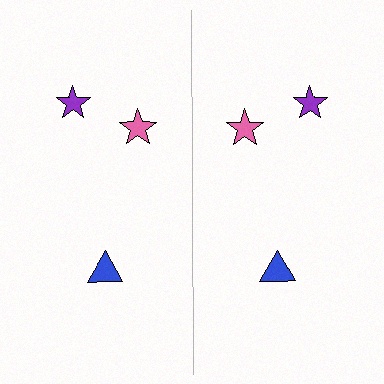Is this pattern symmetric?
Yes, this pattern has bilateral (reflection) symmetry.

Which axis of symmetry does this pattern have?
The pattern has a vertical axis of symmetry running through the center of the image.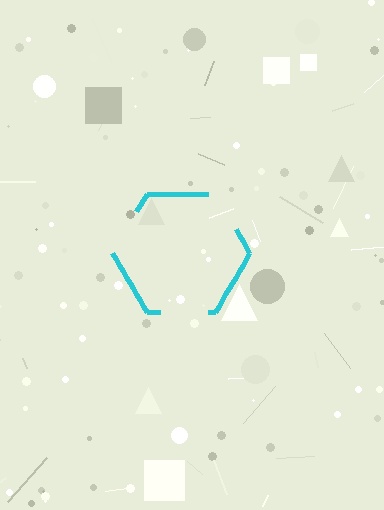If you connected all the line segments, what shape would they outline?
They would outline a hexagon.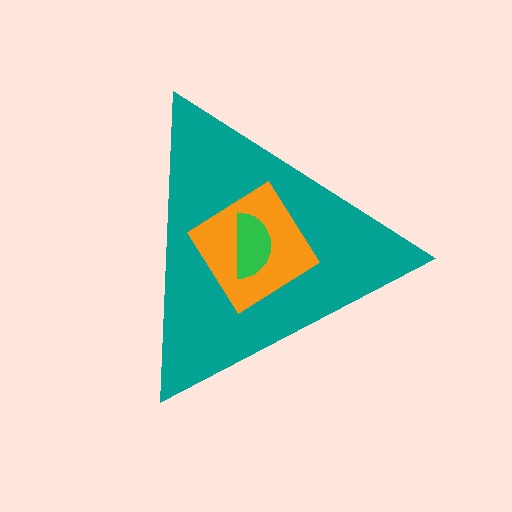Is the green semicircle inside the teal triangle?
Yes.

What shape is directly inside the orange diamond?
The green semicircle.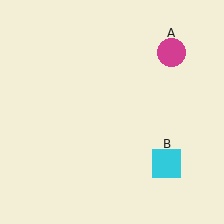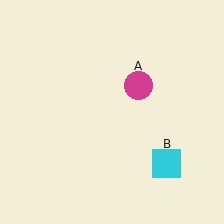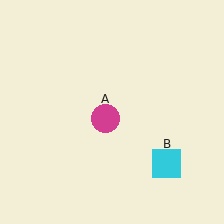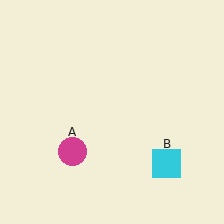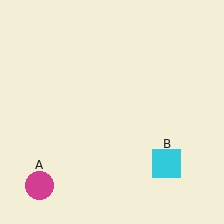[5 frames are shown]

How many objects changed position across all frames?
1 object changed position: magenta circle (object A).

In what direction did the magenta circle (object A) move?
The magenta circle (object A) moved down and to the left.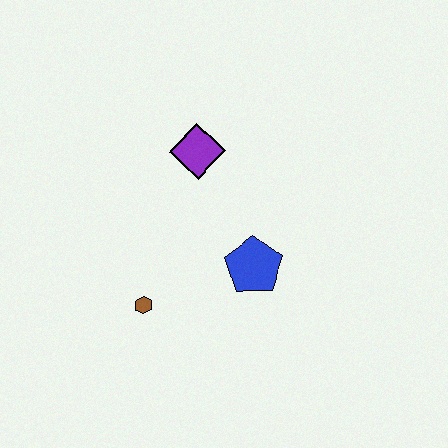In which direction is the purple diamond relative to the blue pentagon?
The purple diamond is above the blue pentagon.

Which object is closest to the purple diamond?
The blue pentagon is closest to the purple diamond.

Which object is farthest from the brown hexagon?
The purple diamond is farthest from the brown hexagon.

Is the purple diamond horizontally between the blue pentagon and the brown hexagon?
Yes